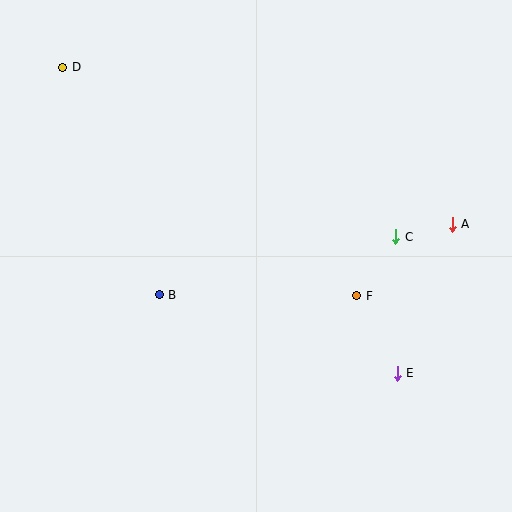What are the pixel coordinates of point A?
Point A is at (452, 224).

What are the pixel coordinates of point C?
Point C is at (396, 237).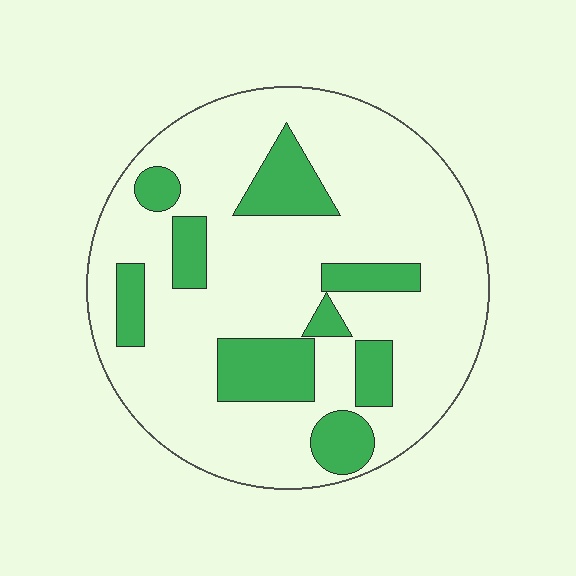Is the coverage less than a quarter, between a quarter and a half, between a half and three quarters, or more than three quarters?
Less than a quarter.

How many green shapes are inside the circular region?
9.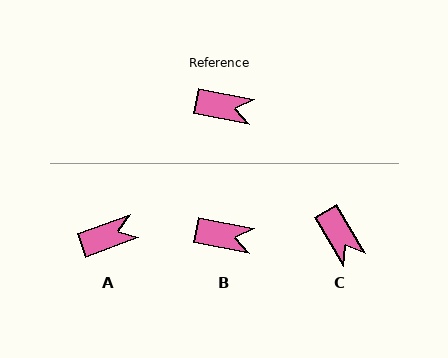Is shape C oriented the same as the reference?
No, it is off by about 48 degrees.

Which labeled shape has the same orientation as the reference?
B.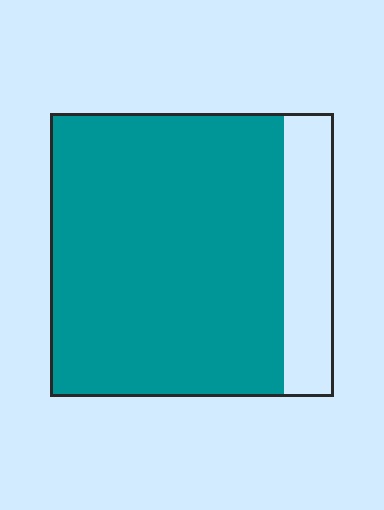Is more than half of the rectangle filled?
Yes.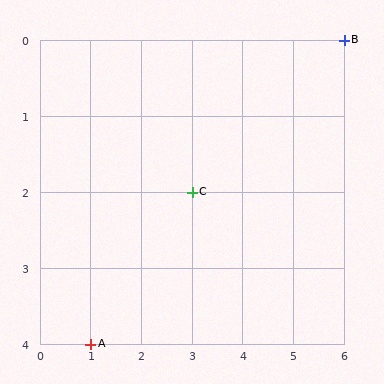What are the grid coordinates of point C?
Point C is at grid coordinates (3, 2).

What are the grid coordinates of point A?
Point A is at grid coordinates (1, 4).